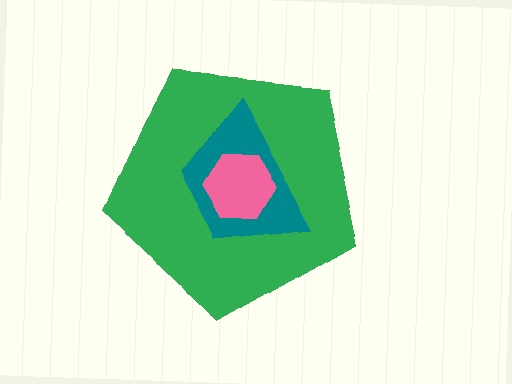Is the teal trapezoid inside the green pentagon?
Yes.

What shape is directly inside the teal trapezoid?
The pink hexagon.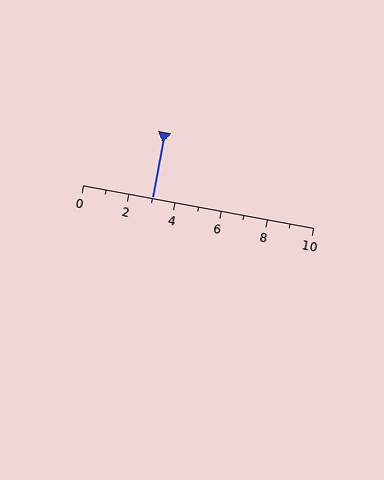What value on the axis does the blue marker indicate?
The marker indicates approximately 3.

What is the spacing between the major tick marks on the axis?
The major ticks are spaced 2 apart.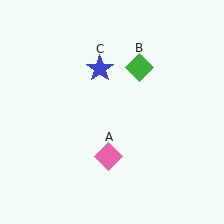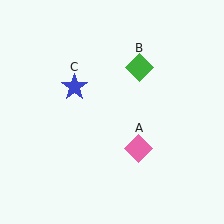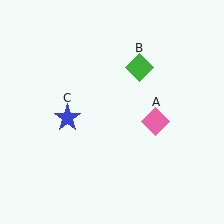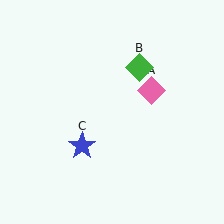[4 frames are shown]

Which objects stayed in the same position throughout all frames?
Green diamond (object B) remained stationary.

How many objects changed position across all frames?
2 objects changed position: pink diamond (object A), blue star (object C).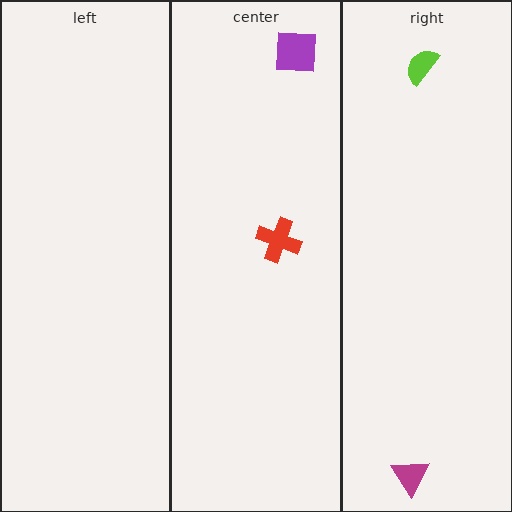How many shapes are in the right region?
2.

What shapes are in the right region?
The magenta triangle, the lime semicircle.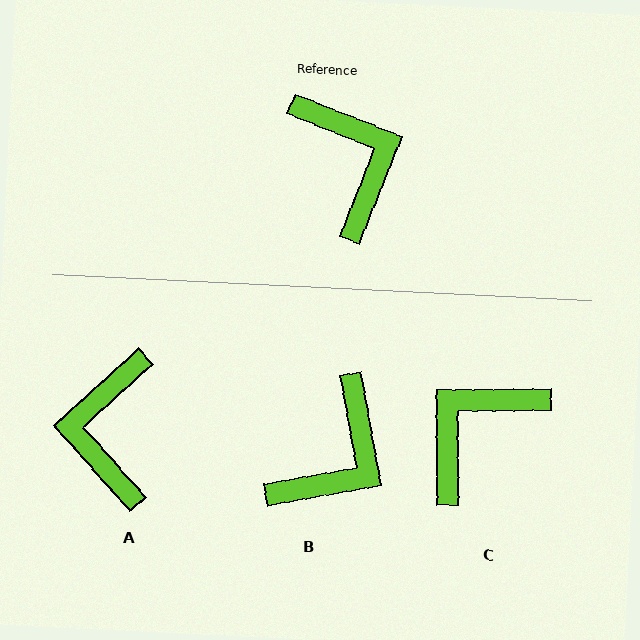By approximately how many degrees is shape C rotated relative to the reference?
Approximately 112 degrees counter-clockwise.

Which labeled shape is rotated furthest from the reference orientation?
A, about 154 degrees away.